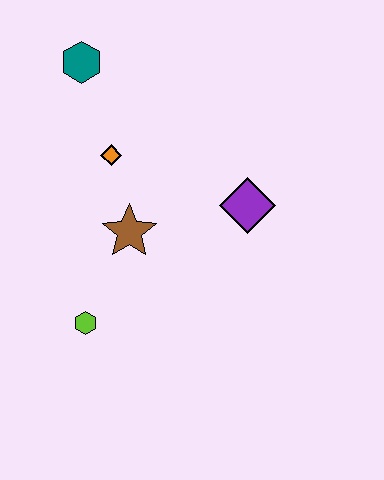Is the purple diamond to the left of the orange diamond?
No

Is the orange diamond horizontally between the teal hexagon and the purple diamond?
Yes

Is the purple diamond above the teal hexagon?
No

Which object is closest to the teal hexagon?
The orange diamond is closest to the teal hexagon.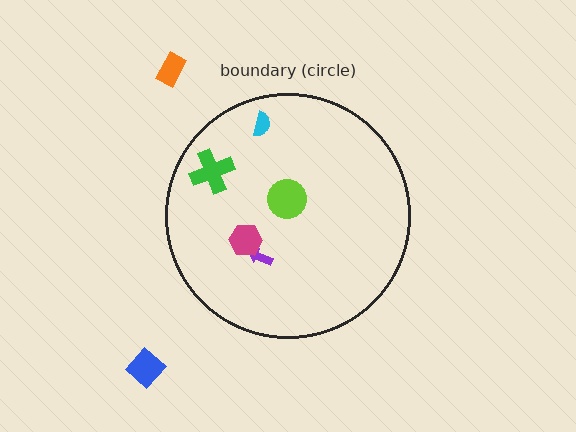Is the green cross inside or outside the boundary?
Inside.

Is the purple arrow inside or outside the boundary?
Inside.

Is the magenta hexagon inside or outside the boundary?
Inside.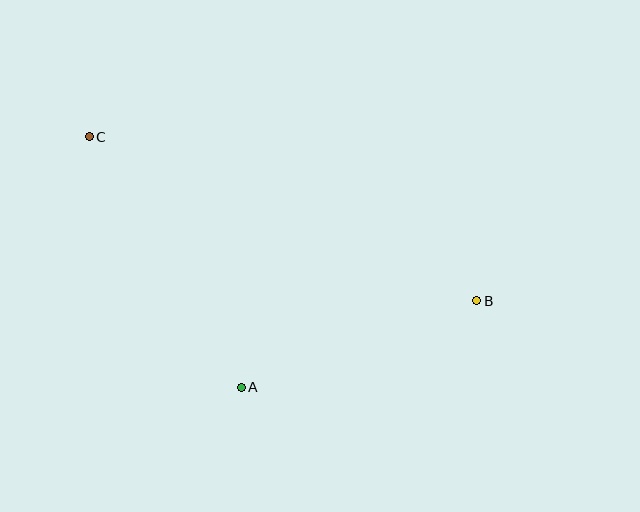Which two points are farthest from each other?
Points B and C are farthest from each other.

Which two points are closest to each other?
Points A and B are closest to each other.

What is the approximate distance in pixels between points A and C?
The distance between A and C is approximately 293 pixels.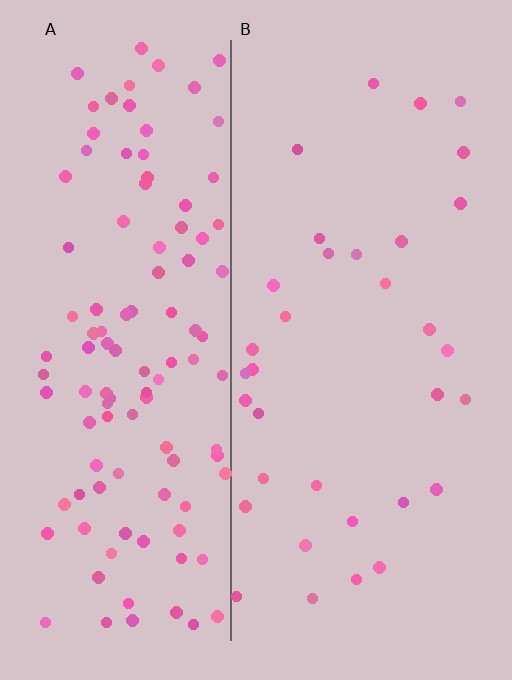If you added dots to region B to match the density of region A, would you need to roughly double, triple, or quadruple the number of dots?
Approximately triple.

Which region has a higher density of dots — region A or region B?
A (the left).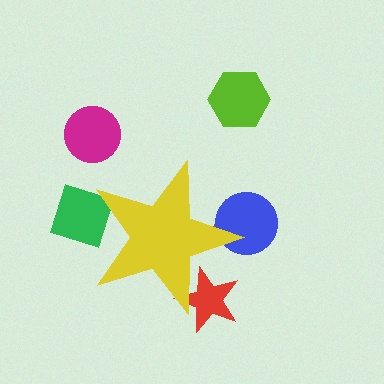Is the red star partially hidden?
Yes, the red star is partially hidden behind the yellow star.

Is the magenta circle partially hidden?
No, the magenta circle is fully visible.